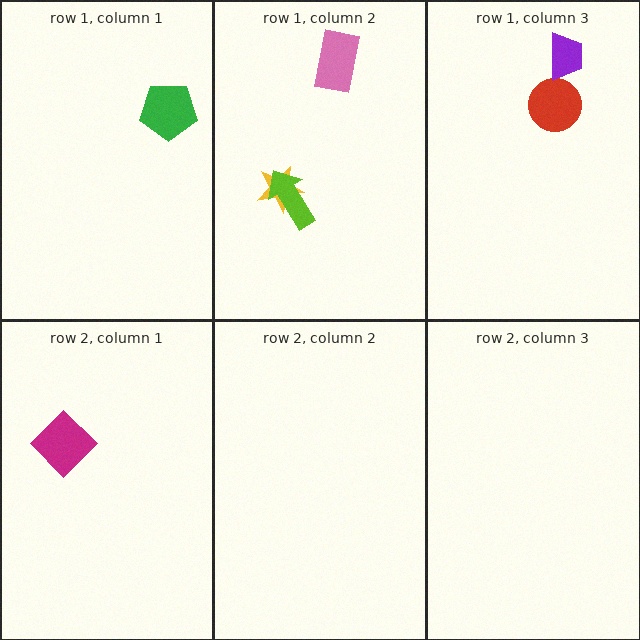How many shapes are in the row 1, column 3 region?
2.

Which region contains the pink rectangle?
The row 1, column 2 region.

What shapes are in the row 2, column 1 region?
The magenta diamond.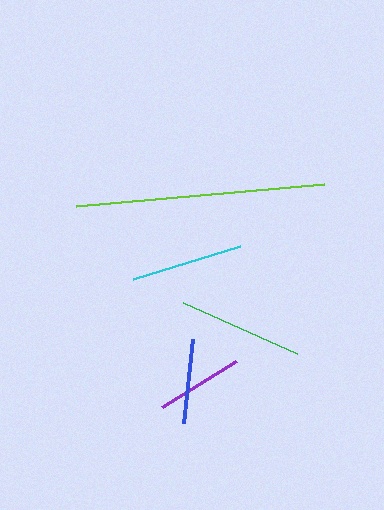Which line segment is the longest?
The lime line is the longest at approximately 248 pixels.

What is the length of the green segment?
The green segment is approximately 125 pixels long.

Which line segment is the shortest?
The blue line is the shortest at approximately 85 pixels.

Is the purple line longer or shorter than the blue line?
The purple line is longer than the blue line.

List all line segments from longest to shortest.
From longest to shortest: lime, green, cyan, purple, blue.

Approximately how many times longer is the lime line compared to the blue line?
The lime line is approximately 2.9 times the length of the blue line.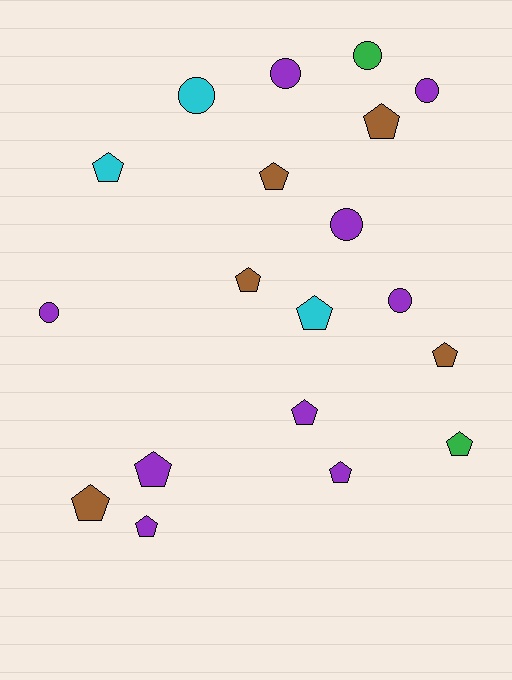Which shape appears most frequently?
Pentagon, with 12 objects.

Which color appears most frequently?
Purple, with 9 objects.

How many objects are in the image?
There are 19 objects.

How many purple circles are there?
There are 5 purple circles.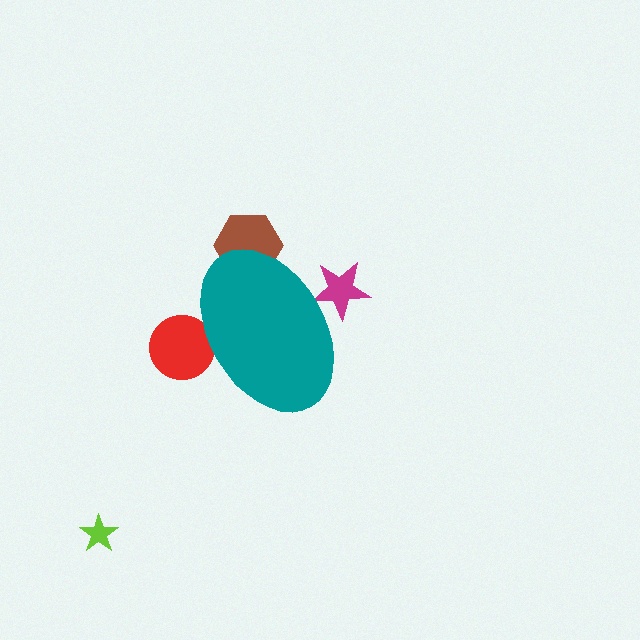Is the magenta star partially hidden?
Yes, the magenta star is partially hidden behind the teal ellipse.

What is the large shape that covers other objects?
A teal ellipse.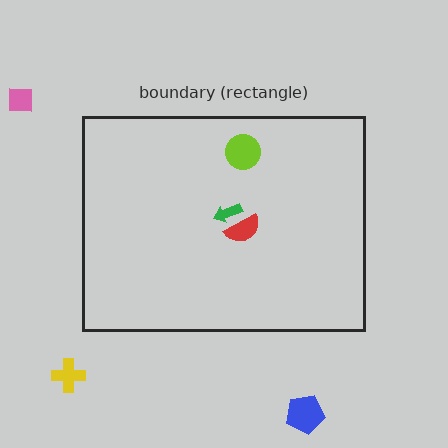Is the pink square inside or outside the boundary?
Outside.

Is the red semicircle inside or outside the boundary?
Inside.